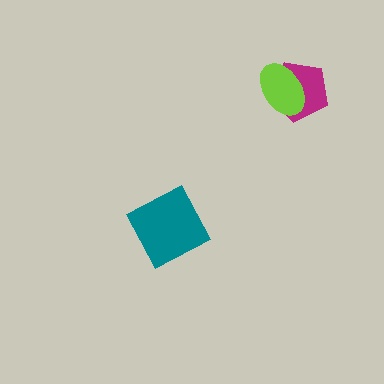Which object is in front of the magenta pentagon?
The lime ellipse is in front of the magenta pentagon.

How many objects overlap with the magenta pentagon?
1 object overlaps with the magenta pentagon.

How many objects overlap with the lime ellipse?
1 object overlaps with the lime ellipse.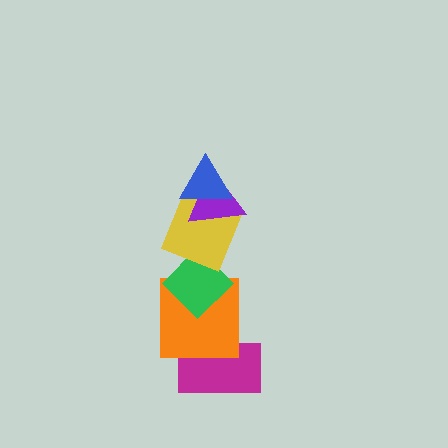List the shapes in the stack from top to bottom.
From top to bottom: the blue triangle, the purple triangle, the yellow square, the green diamond, the orange square, the magenta rectangle.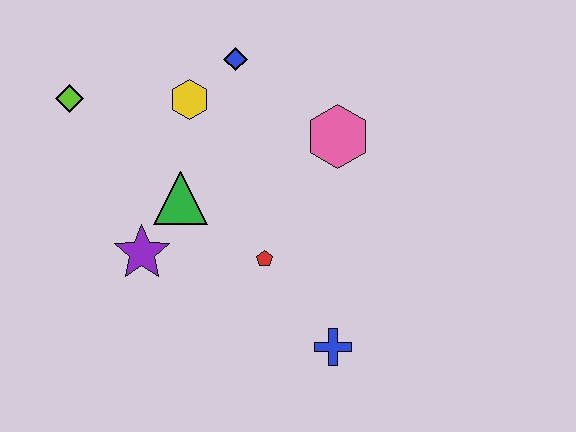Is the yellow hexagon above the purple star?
Yes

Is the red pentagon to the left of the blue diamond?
No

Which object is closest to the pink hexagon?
The blue diamond is closest to the pink hexagon.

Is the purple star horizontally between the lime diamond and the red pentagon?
Yes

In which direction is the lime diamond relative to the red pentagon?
The lime diamond is to the left of the red pentagon.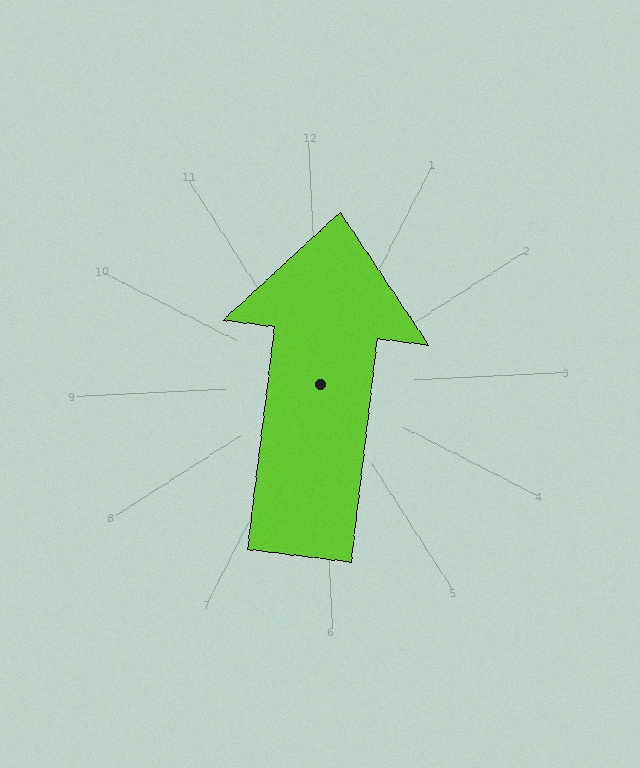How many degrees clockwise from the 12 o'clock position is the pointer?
Approximately 10 degrees.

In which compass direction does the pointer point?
North.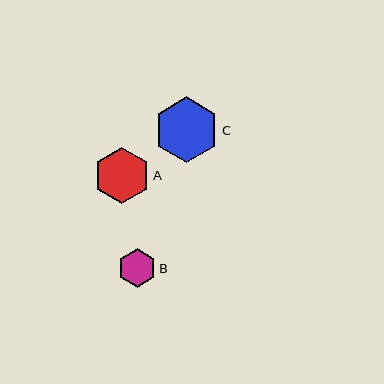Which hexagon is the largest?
Hexagon C is the largest with a size of approximately 66 pixels.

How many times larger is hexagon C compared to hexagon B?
Hexagon C is approximately 1.7 times the size of hexagon B.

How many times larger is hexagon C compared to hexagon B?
Hexagon C is approximately 1.7 times the size of hexagon B.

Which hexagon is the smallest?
Hexagon B is the smallest with a size of approximately 38 pixels.